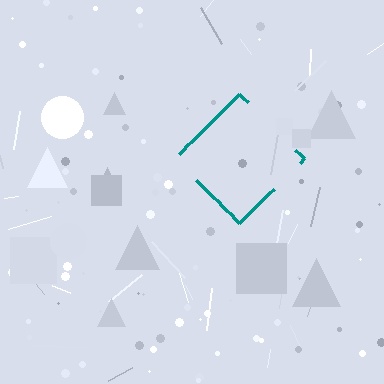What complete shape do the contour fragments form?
The contour fragments form a diamond.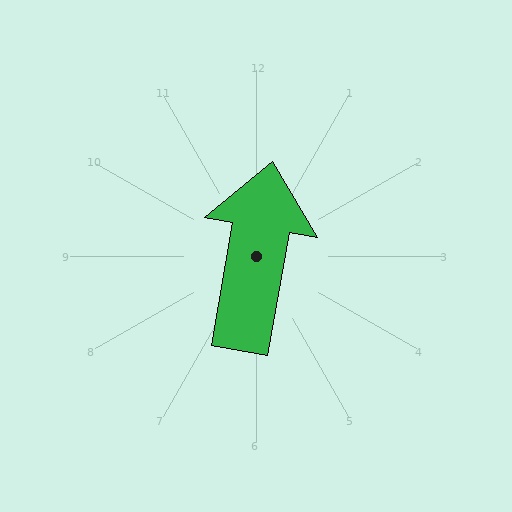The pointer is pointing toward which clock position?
Roughly 12 o'clock.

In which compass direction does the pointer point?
North.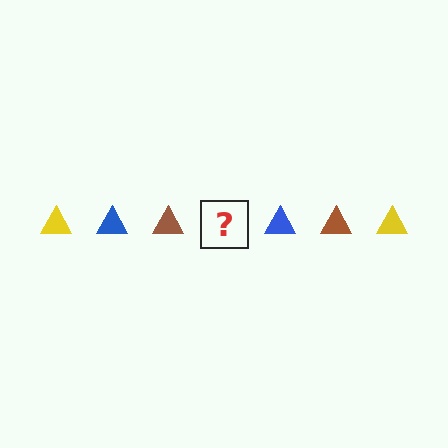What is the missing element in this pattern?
The missing element is a yellow triangle.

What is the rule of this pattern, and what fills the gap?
The rule is that the pattern cycles through yellow, blue, brown triangles. The gap should be filled with a yellow triangle.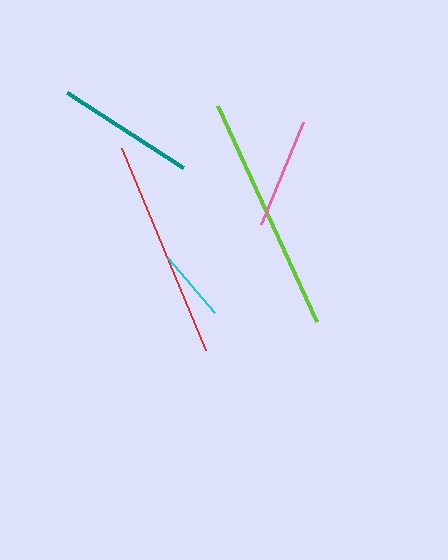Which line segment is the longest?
The lime line is the longest at approximately 237 pixels.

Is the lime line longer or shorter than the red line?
The lime line is longer than the red line.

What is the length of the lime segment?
The lime segment is approximately 237 pixels long.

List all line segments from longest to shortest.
From longest to shortest: lime, red, teal, pink, cyan.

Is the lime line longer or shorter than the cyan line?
The lime line is longer than the cyan line.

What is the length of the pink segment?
The pink segment is approximately 111 pixels long.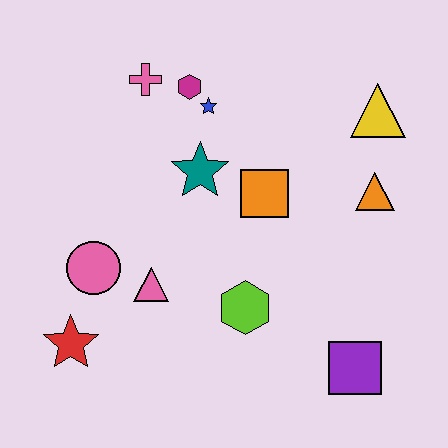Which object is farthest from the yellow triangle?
The red star is farthest from the yellow triangle.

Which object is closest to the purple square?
The lime hexagon is closest to the purple square.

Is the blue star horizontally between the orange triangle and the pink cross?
Yes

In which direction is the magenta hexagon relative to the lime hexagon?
The magenta hexagon is above the lime hexagon.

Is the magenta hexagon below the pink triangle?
No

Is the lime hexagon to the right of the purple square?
No